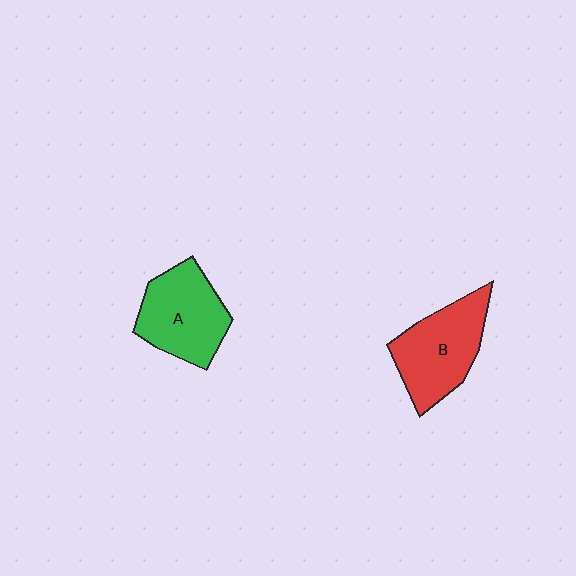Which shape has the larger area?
Shape B (red).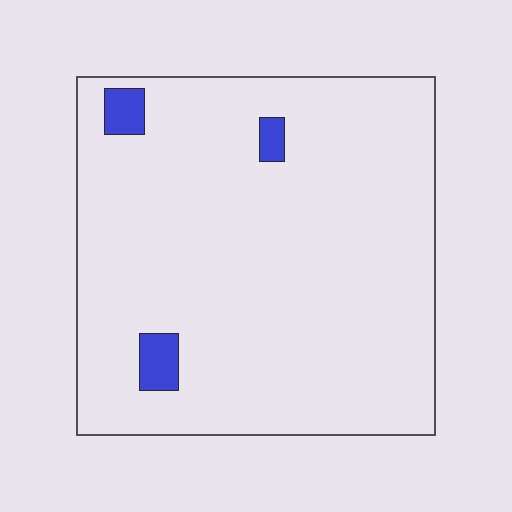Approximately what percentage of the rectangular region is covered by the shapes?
Approximately 5%.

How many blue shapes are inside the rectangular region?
3.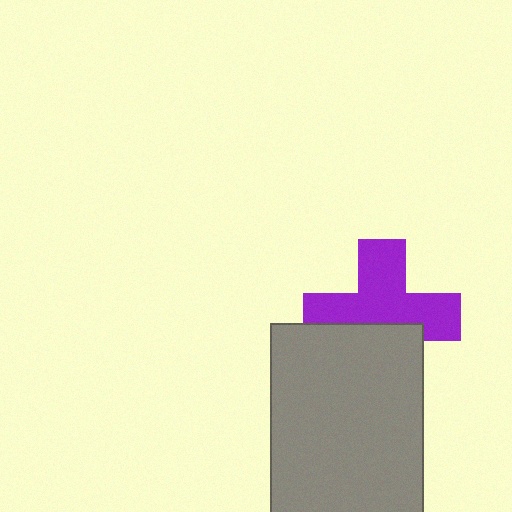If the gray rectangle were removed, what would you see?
You would see the complete purple cross.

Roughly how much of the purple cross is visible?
About half of it is visible (roughly 63%).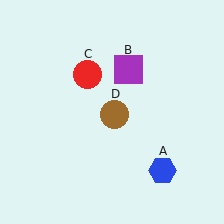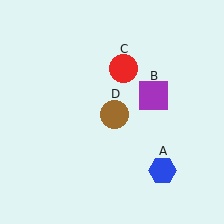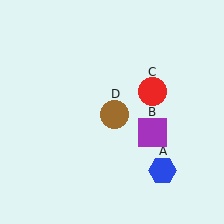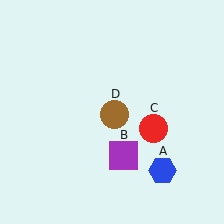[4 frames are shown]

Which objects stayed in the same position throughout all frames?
Blue hexagon (object A) and brown circle (object D) remained stationary.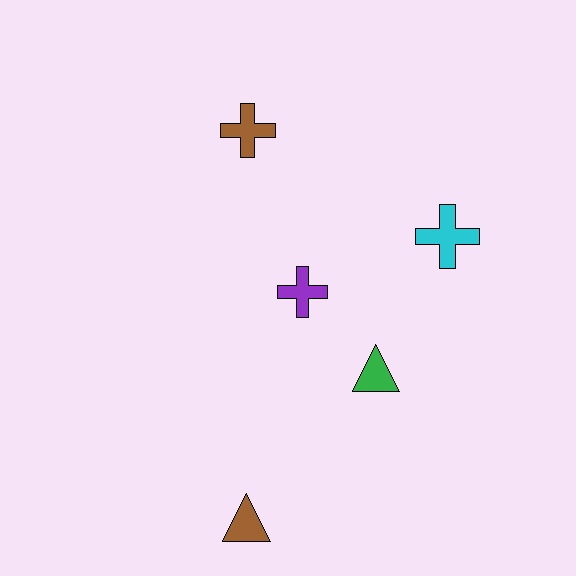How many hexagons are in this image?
There are no hexagons.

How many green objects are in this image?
There is 1 green object.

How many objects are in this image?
There are 5 objects.